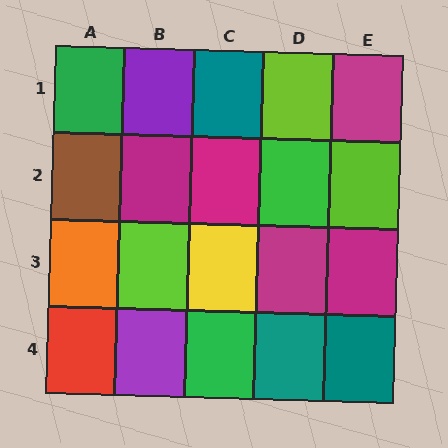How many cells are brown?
1 cell is brown.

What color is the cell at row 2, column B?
Magenta.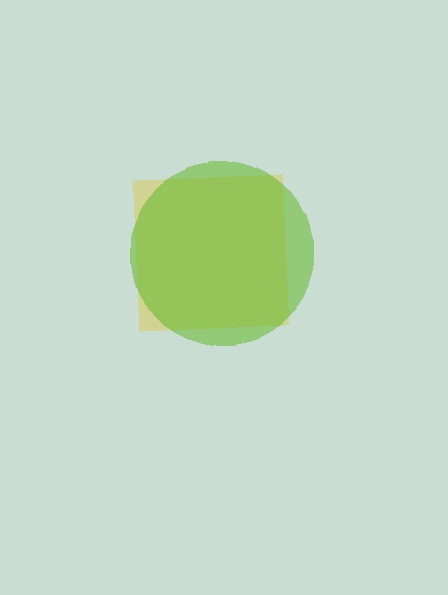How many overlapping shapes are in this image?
There are 2 overlapping shapes in the image.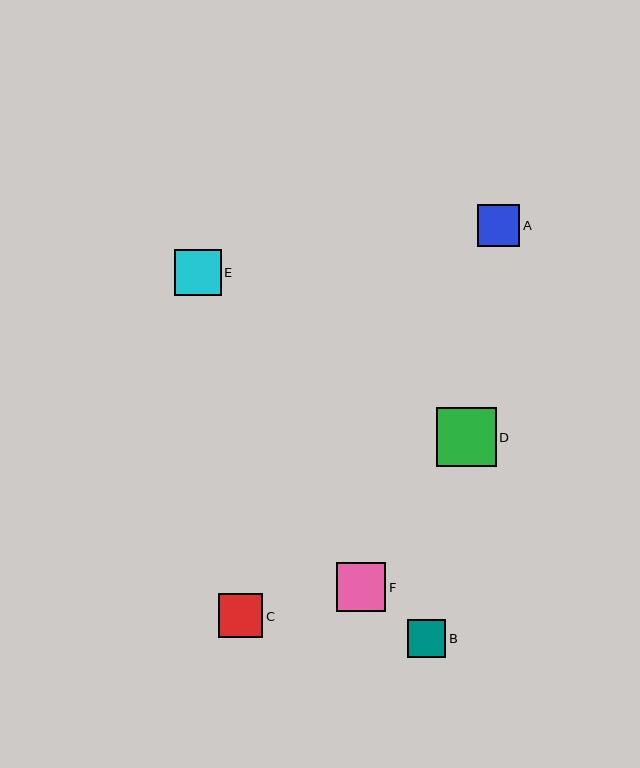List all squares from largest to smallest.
From largest to smallest: D, F, E, C, A, B.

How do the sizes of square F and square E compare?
Square F and square E are approximately the same size.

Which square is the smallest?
Square B is the smallest with a size of approximately 38 pixels.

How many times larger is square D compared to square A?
Square D is approximately 1.4 times the size of square A.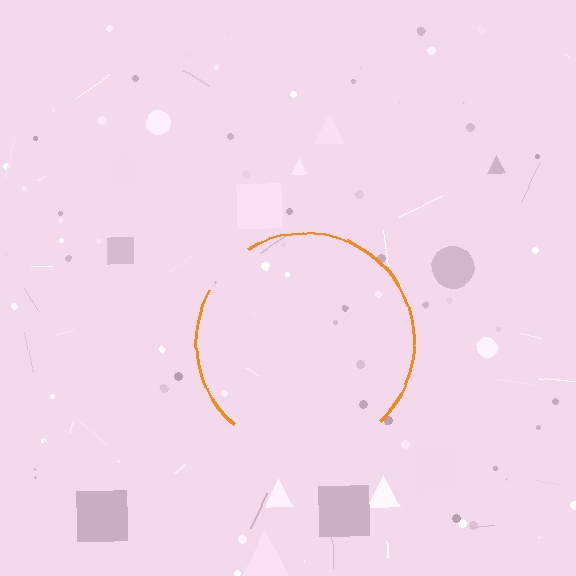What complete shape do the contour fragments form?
The contour fragments form a circle.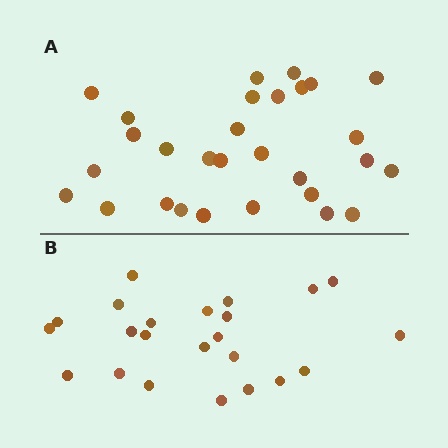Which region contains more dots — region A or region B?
Region A (the top region) has more dots.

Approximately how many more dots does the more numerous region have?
Region A has about 6 more dots than region B.